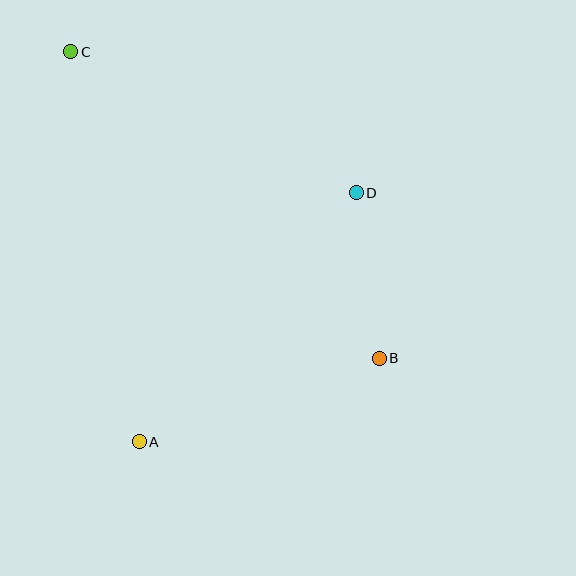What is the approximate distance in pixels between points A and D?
The distance between A and D is approximately 330 pixels.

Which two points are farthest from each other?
Points B and C are farthest from each other.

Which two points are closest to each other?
Points B and D are closest to each other.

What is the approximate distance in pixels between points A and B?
The distance between A and B is approximately 254 pixels.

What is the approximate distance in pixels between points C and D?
The distance between C and D is approximately 319 pixels.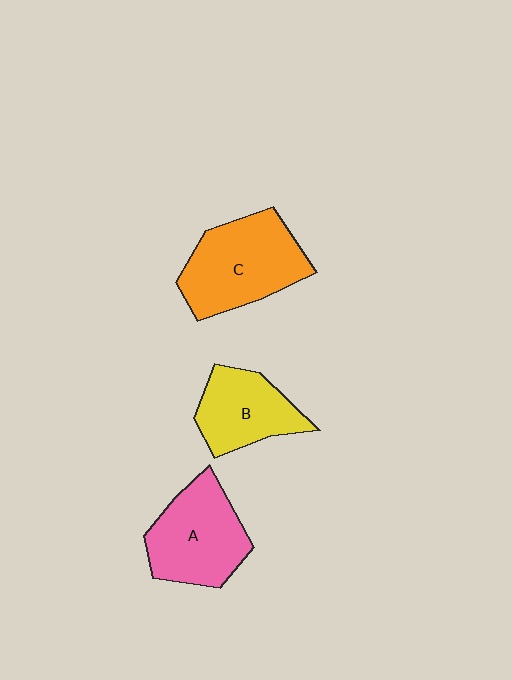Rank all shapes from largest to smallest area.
From largest to smallest: C (orange), A (pink), B (yellow).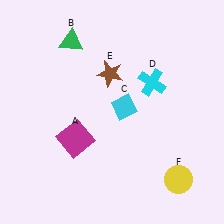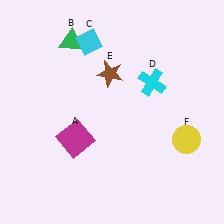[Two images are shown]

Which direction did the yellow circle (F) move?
The yellow circle (F) moved up.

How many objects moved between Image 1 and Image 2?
2 objects moved between the two images.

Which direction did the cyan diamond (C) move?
The cyan diamond (C) moved up.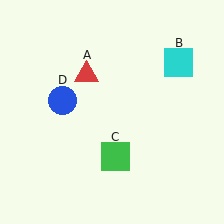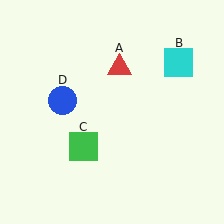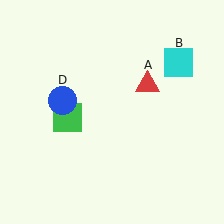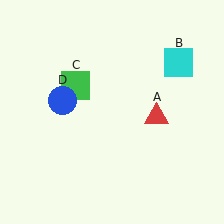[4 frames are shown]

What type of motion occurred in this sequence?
The red triangle (object A), green square (object C) rotated clockwise around the center of the scene.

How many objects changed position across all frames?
2 objects changed position: red triangle (object A), green square (object C).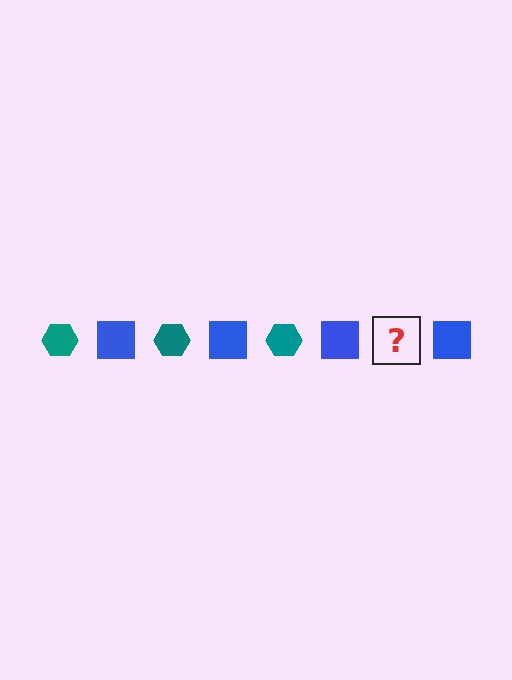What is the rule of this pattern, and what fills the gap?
The rule is that the pattern alternates between teal hexagon and blue square. The gap should be filled with a teal hexagon.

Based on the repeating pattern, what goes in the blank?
The blank should be a teal hexagon.